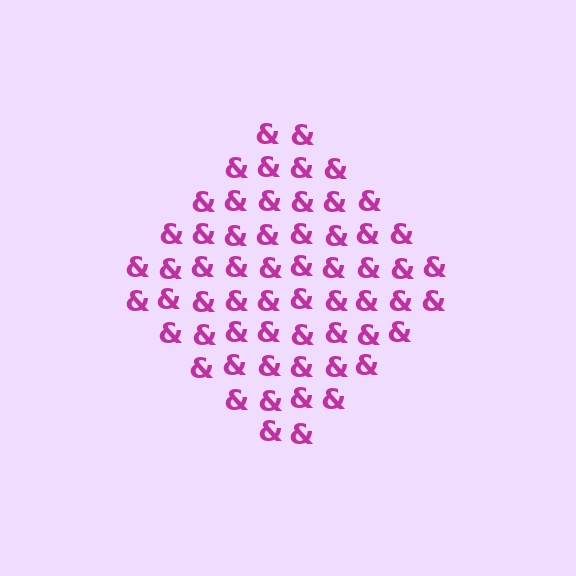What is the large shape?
The large shape is a diamond.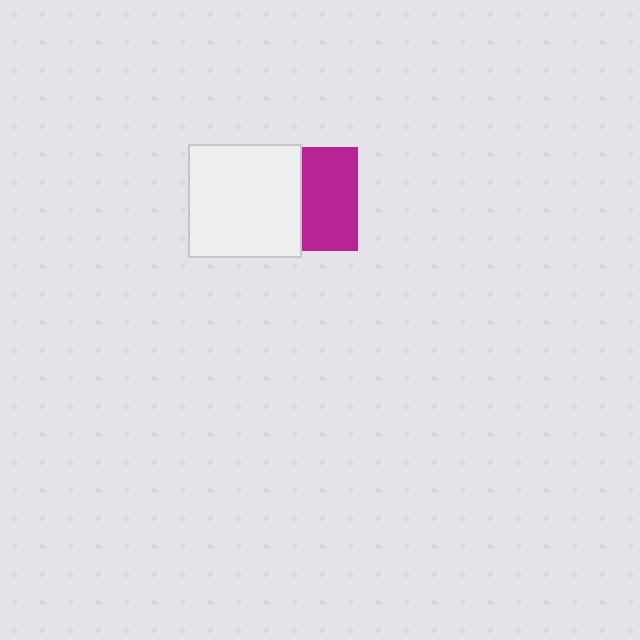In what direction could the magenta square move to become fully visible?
The magenta square could move right. That would shift it out from behind the white square entirely.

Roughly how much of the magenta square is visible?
About half of it is visible (roughly 54%).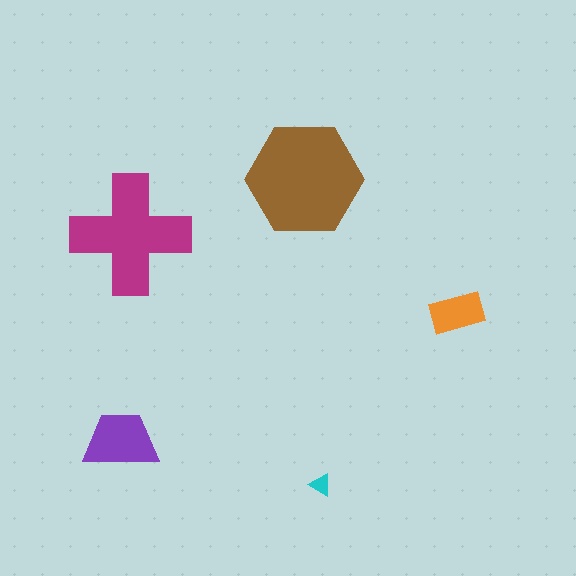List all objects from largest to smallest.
The brown hexagon, the magenta cross, the purple trapezoid, the orange rectangle, the cyan triangle.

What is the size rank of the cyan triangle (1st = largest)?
5th.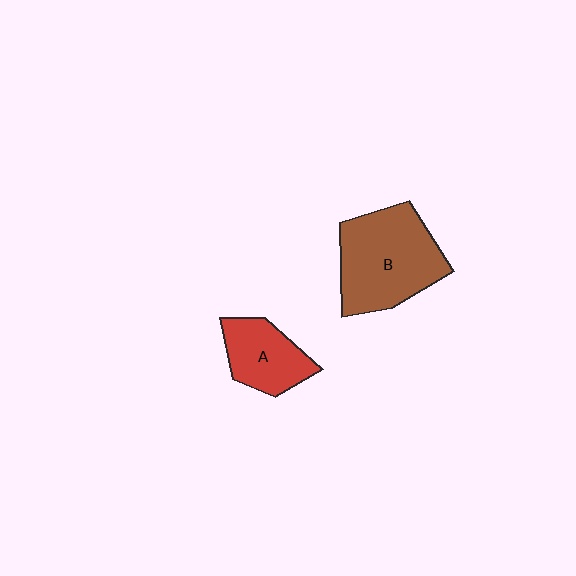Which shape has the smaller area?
Shape A (red).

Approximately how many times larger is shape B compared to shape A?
Approximately 1.7 times.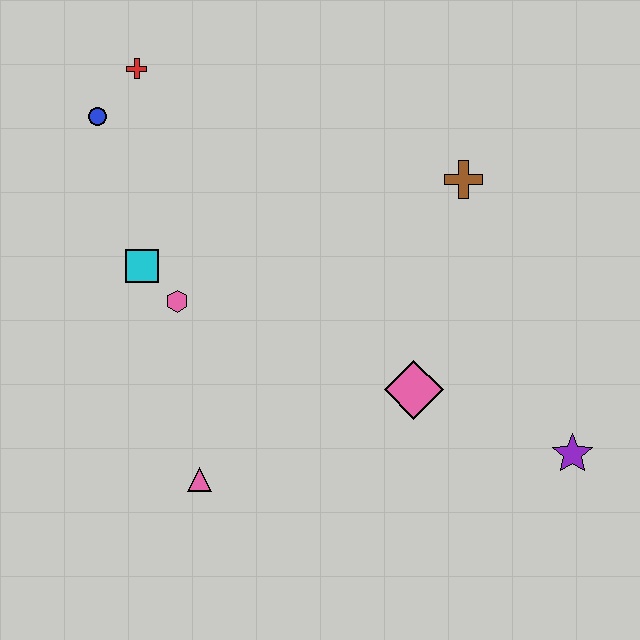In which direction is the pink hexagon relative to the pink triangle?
The pink hexagon is above the pink triangle.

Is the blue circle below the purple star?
No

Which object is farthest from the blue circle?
The purple star is farthest from the blue circle.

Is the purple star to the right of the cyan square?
Yes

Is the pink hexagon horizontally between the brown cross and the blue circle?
Yes